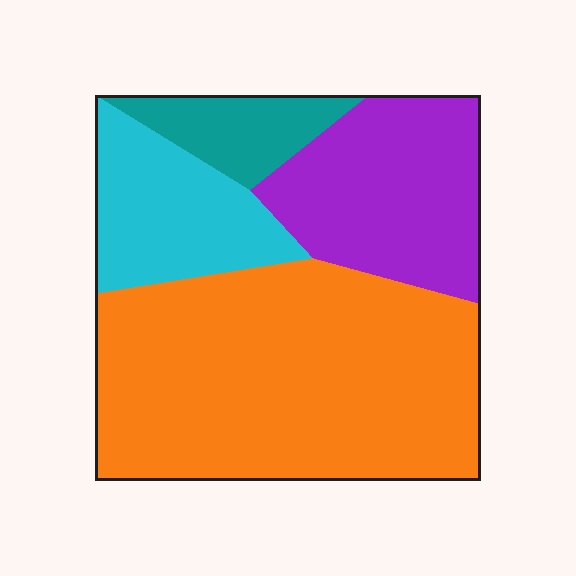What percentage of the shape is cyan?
Cyan takes up about one sixth (1/6) of the shape.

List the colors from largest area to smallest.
From largest to smallest: orange, purple, cyan, teal.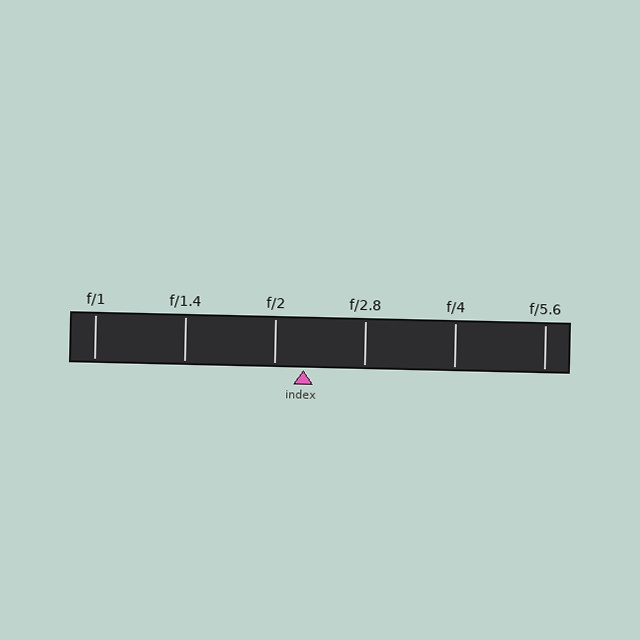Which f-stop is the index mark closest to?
The index mark is closest to f/2.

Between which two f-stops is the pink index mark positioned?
The index mark is between f/2 and f/2.8.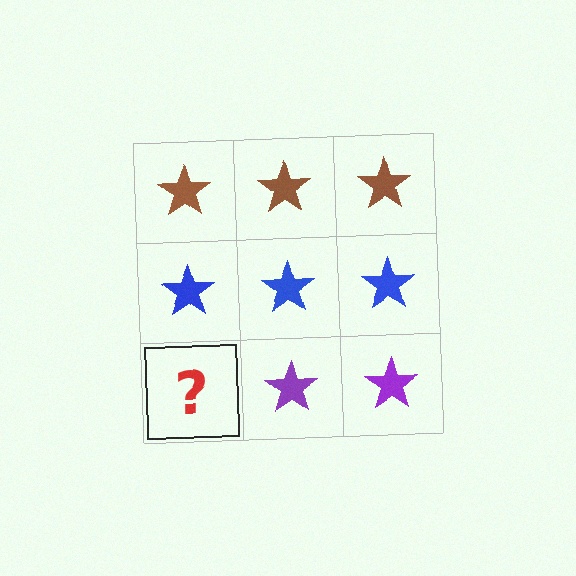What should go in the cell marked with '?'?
The missing cell should contain a purple star.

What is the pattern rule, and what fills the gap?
The rule is that each row has a consistent color. The gap should be filled with a purple star.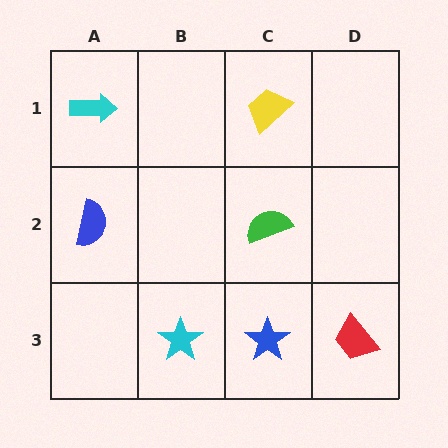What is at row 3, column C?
A blue star.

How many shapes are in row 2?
2 shapes.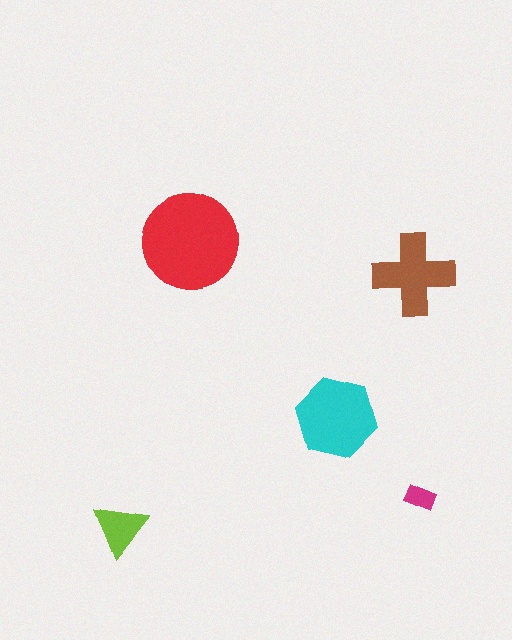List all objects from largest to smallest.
The red circle, the cyan hexagon, the brown cross, the lime triangle, the magenta rectangle.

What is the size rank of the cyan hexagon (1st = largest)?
2nd.